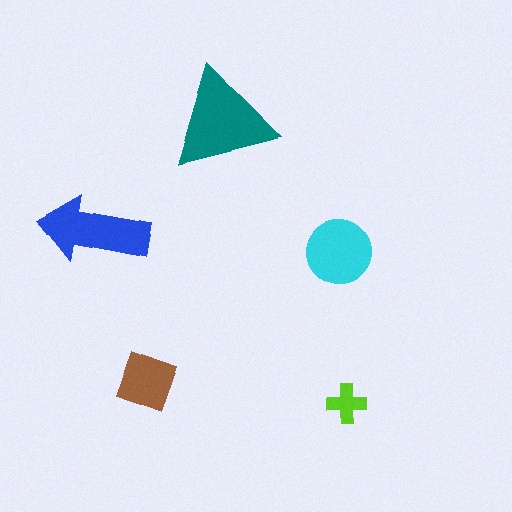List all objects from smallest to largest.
The lime cross, the brown square, the cyan circle, the blue arrow, the teal triangle.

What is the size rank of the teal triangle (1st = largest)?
1st.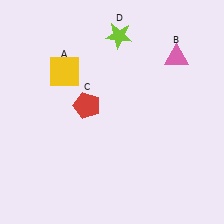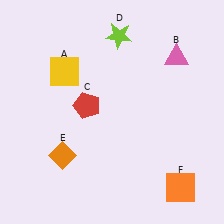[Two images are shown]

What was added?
An orange diamond (E), an orange square (F) were added in Image 2.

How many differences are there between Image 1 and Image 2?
There are 2 differences between the two images.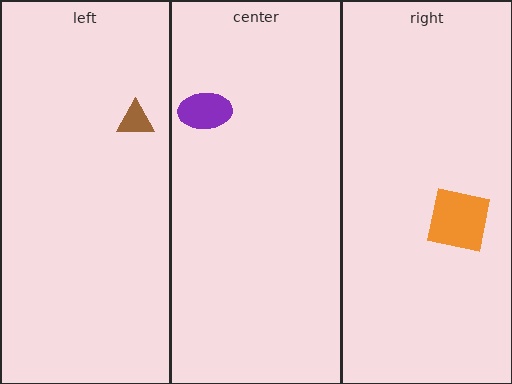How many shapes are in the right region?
1.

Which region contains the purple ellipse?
The center region.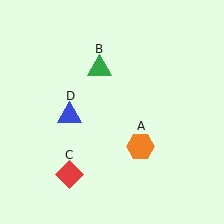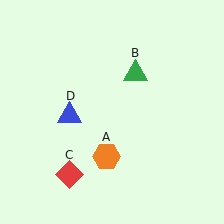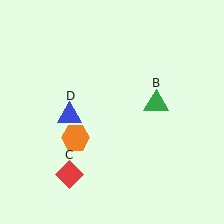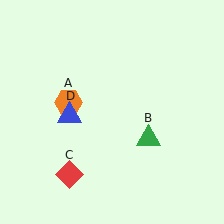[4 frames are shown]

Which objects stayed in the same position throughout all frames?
Red diamond (object C) and blue triangle (object D) remained stationary.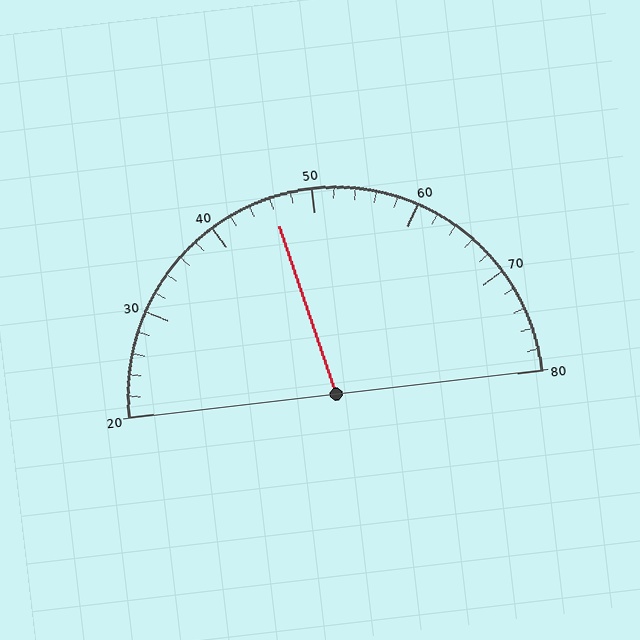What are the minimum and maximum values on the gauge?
The gauge ranges from 20 to 80.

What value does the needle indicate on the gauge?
The needle indicates approximately 46.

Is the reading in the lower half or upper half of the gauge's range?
The reading is in the lower half of the range (20 to 80).